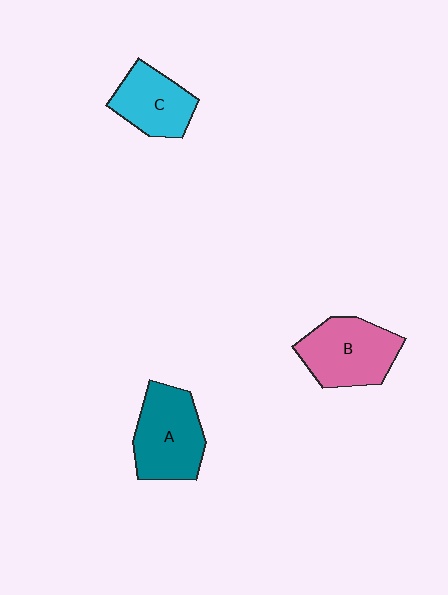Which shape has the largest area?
Shape A (teal).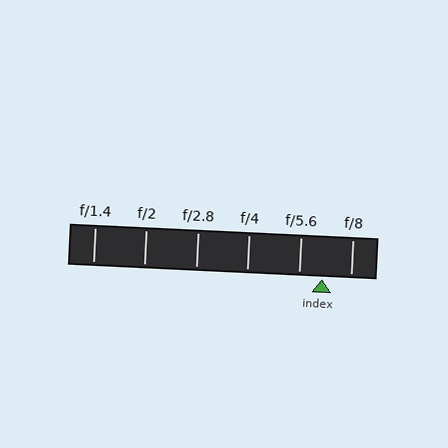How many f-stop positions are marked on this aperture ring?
There are 6 f-stop positions marked.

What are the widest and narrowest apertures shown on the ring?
The widest aperture shown is f/1.4 and the narrowest is f/8.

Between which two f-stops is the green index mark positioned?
The index mark is between f/5.6 and f/8.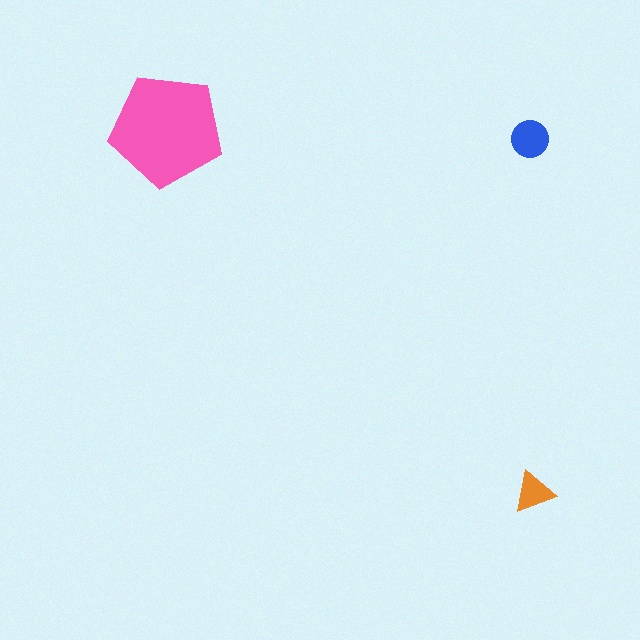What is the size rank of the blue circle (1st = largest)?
2nd.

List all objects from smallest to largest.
The orange triangle, the blue circle, the pink pentagon.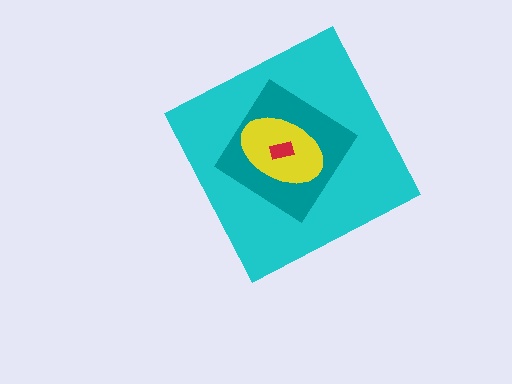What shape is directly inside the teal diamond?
The yellow ellipse.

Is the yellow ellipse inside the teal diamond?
Yes.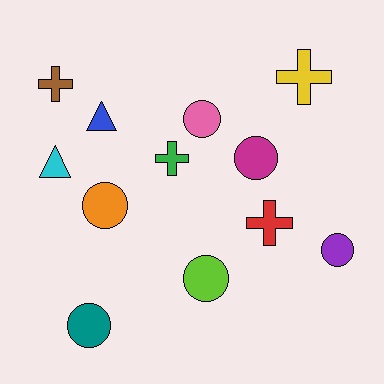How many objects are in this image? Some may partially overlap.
There are 12 objects.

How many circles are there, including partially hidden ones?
There are 6 circles.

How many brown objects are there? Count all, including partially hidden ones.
There is 1 brown object.